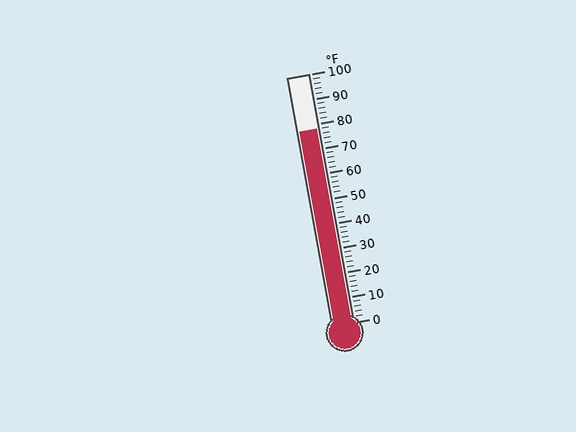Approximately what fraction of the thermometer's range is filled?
The thermometer is filled to approximately 80% of its range.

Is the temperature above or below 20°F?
The temperature is above 20°F.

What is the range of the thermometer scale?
The thermometer scale ranges from 0°F to 100°F.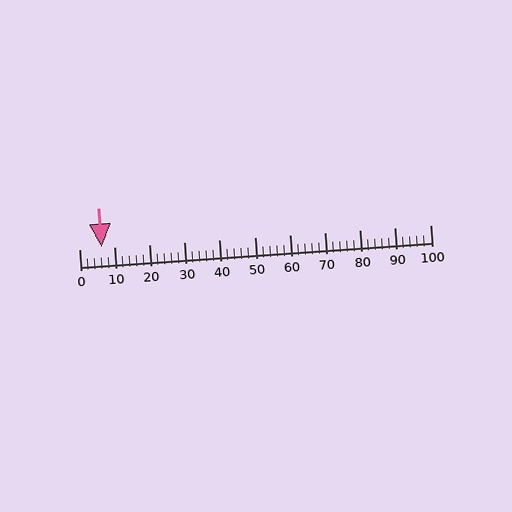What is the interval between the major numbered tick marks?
The major tick marks are spaced 10 units apart.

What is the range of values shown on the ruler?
The ruler shows values from 0 to 100.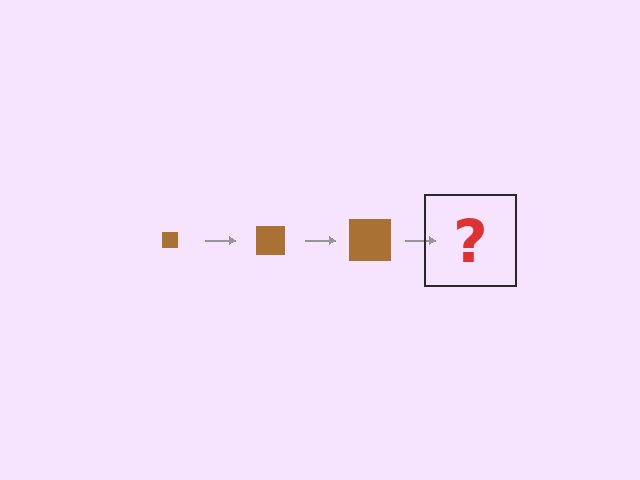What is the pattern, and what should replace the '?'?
The pattern is that the square gets progressively larger each step. The '?' should be a brown square, larger than the previous one.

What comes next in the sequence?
The next element should be a brown square, larger than the previous one.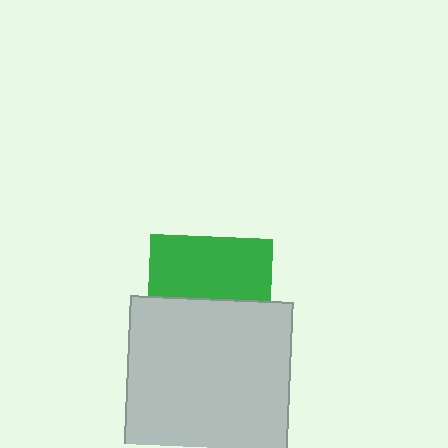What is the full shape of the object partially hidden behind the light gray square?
The partially hidden object is a green square.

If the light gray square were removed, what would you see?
You would see the complete green square.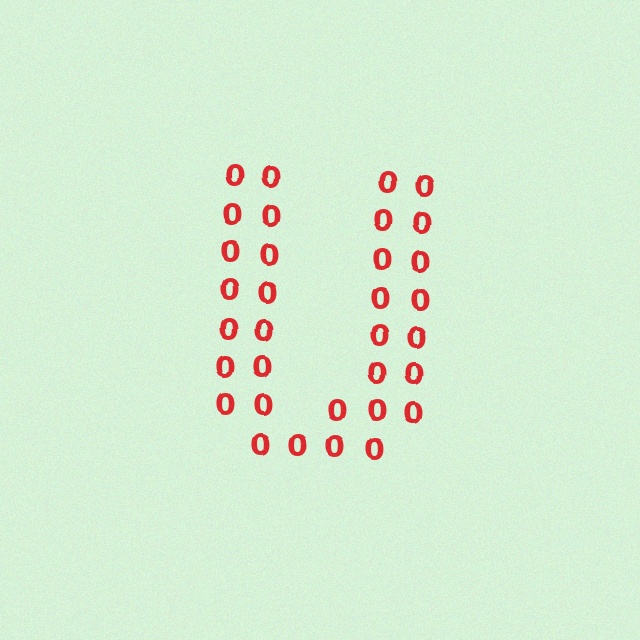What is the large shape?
The large shape is the letter U.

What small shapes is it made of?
It is made of small digit 0's.